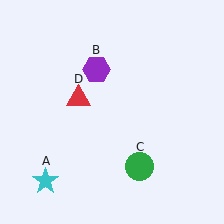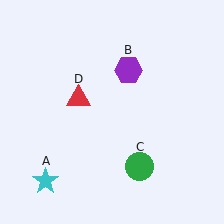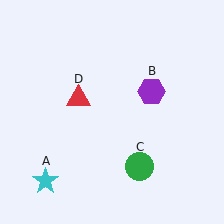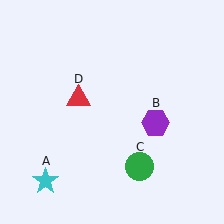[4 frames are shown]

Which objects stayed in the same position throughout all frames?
Cyan star (object A) and green circle (object C) and red triangle (object D) remained stationary.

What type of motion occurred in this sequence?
The purple hexagon (object B) rotated clockwise around the center of the scene.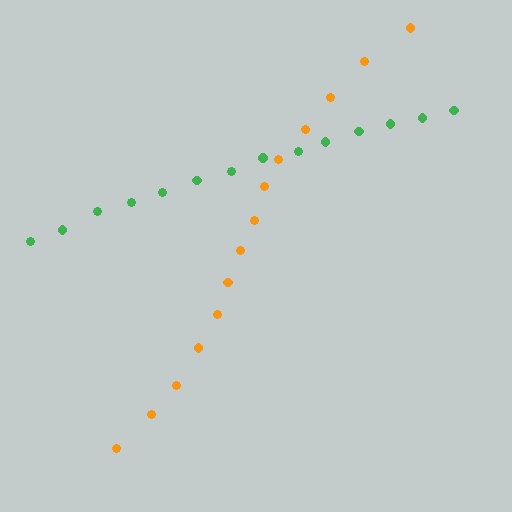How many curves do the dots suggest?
There are 2 distinct paths.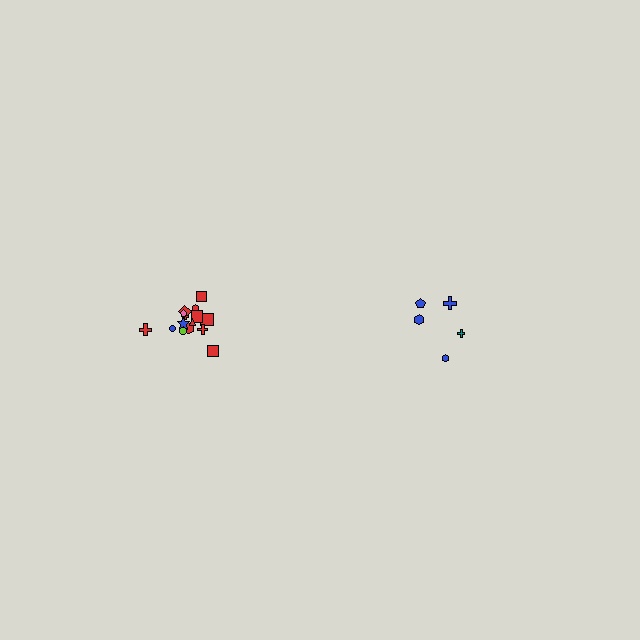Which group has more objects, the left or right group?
The left group.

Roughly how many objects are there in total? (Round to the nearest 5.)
Roughly 20 objects in total.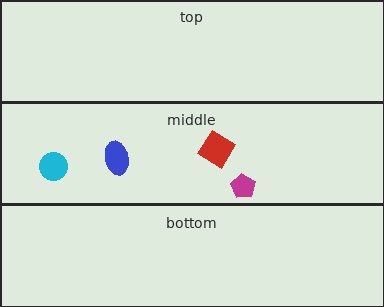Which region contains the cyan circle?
The middle region.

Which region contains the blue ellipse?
The middle region.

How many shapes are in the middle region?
4.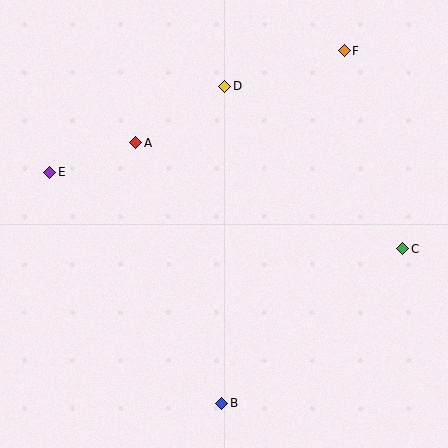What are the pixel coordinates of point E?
Point E is at (50, 172).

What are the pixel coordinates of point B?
Point B is at (222, 403).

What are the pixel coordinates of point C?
Point C is at (403, 249).